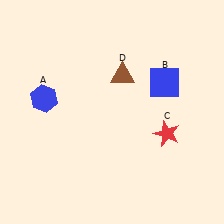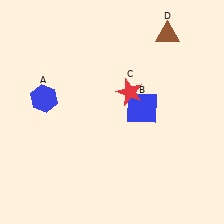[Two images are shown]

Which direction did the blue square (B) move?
The blue square (B) moved down.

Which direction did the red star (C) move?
The red star (C) moved up.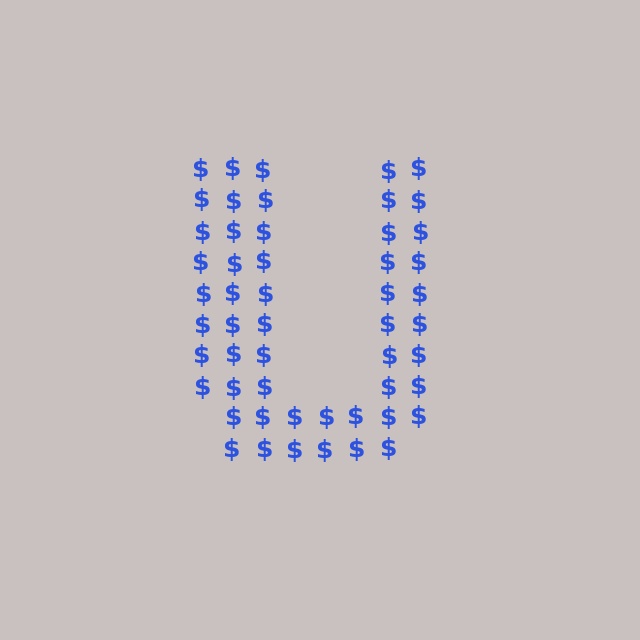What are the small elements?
The small elements are dollar signs.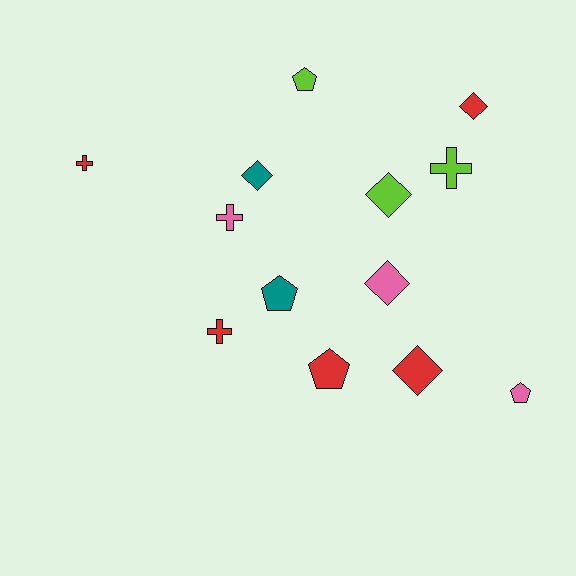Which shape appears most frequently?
Diamond, with 5 objects.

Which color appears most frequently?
Red, with 5 objects.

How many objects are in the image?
There are 13 objects.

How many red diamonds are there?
There are 2 red diamonds.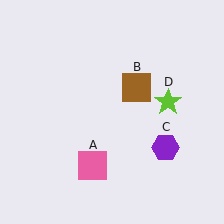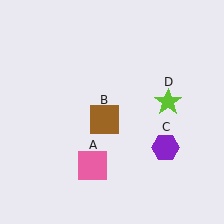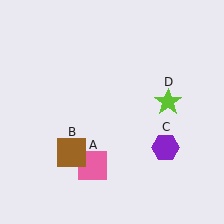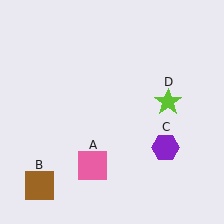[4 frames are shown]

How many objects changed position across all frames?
1 object changed position: brown square (object B).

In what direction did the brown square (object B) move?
The brown square (object B) moved down and to the left.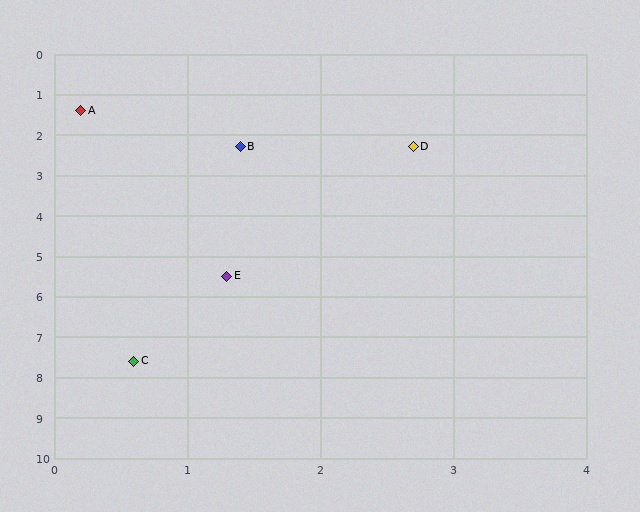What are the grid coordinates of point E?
Point E is at approximately (1.3, 5.5).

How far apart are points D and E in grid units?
Points D and E are about 3.5 grid units apart.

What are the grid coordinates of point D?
Point D is at approximately (2.7, 2.3).